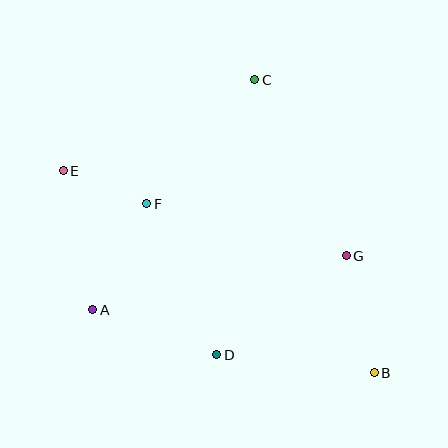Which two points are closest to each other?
Points E and F are closest to each other.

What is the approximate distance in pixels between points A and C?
The distance between A and C is approximately 281 pixels.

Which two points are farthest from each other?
Points B and E are farthest from each other.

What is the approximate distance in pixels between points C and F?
The distance between C and F is approximately 164 pixels.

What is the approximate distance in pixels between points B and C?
The distance between B and C is approximately 316 pixels.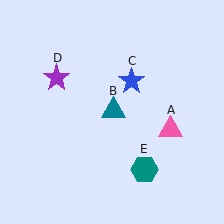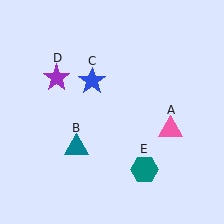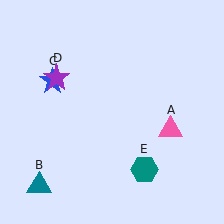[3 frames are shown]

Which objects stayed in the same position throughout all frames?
Pink triangle (object A) and purple star (object D) and teal hexagon (object E) remained stationary.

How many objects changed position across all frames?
2 objects changed position: teal triangle (object B), blue star (object C).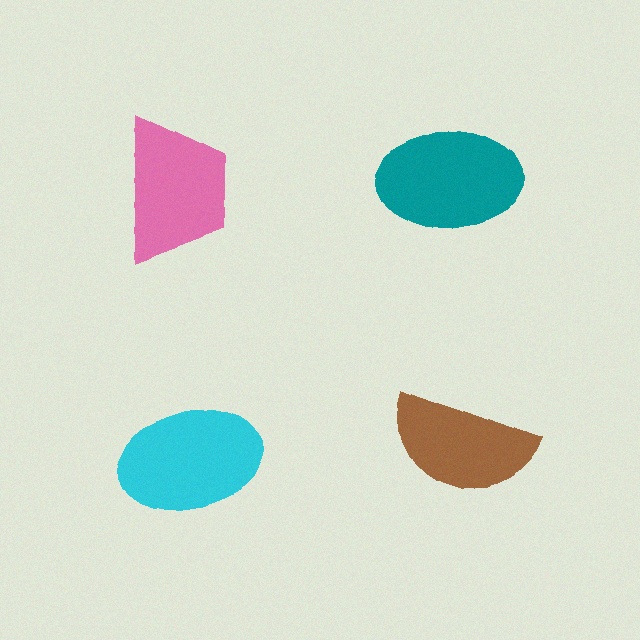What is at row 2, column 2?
A brown semicircle.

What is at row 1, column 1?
A pink trapezoid.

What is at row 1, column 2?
A teal ellipse.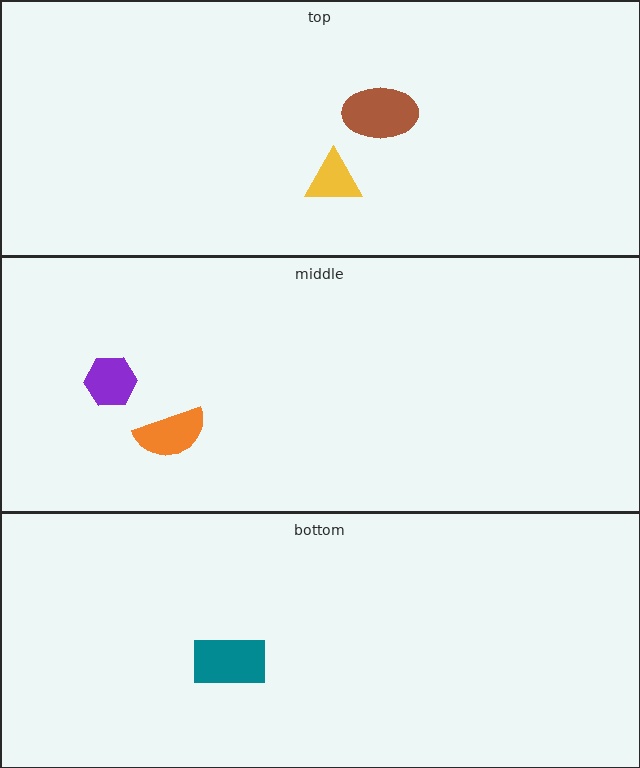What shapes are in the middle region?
The purple hexagon, the orange semicircle.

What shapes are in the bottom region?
The teal rectangle.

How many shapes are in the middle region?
2.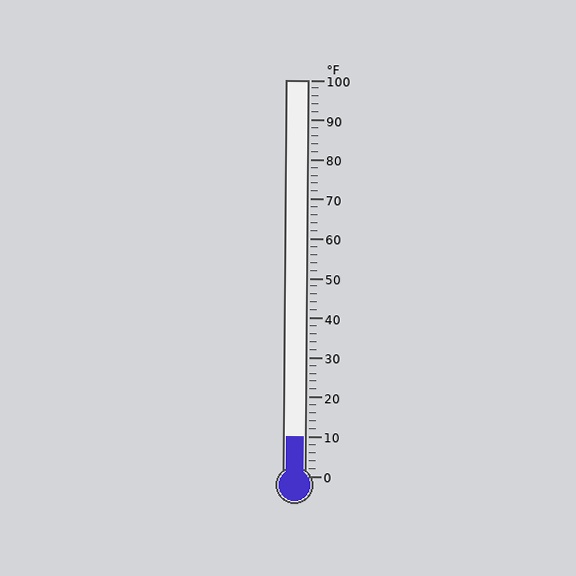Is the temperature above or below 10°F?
The temperature is at 10°F.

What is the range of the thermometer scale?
The thermometer scale ranges from 0°F to 100°F.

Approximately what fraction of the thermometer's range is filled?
The thermometer is filled to approximately 10% of its range.